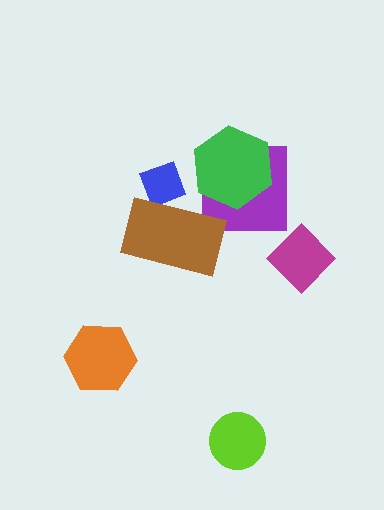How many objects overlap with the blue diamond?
1 object overlaps with the blue diamond.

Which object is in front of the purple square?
The green hexagon is in front of the purple square.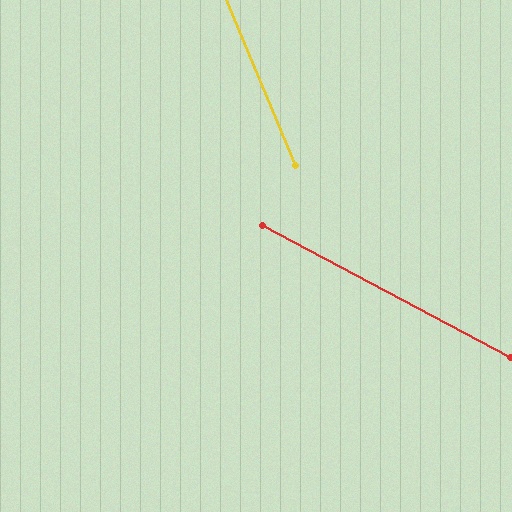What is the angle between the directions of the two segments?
Approximately 39 degrees.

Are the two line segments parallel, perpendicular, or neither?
Neither parallel nor perpendicular — they differ by about 39°.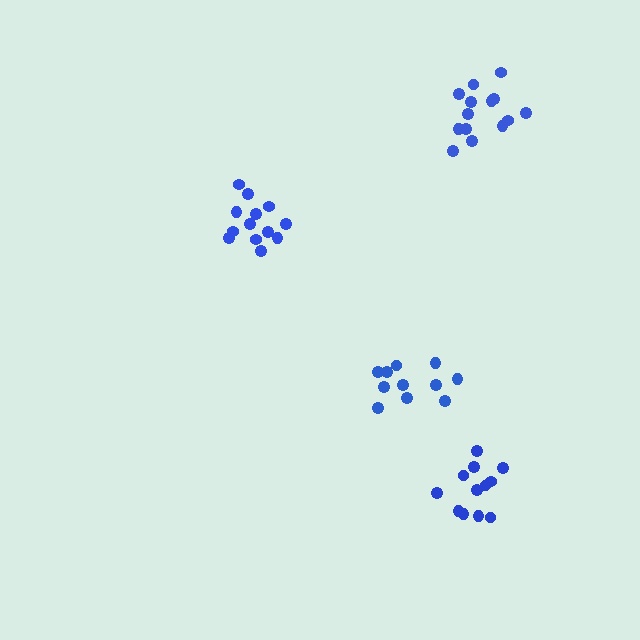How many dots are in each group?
Group 1: 13 dots, Group 2: 12 dots, Group 3: 11 dots, Group 4: 14 dots (50 total).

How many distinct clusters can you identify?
There are 4 distinct clusters.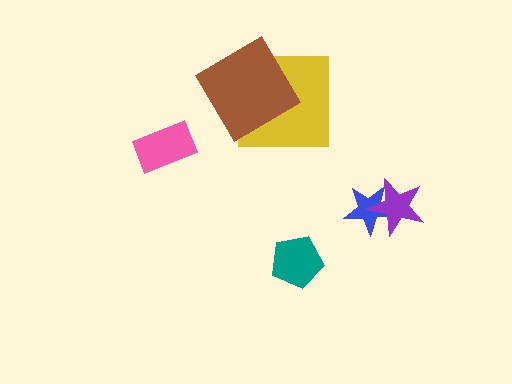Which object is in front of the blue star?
The purple star is in front of the blue star.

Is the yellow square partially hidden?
Yes, it is partially covered by another shape.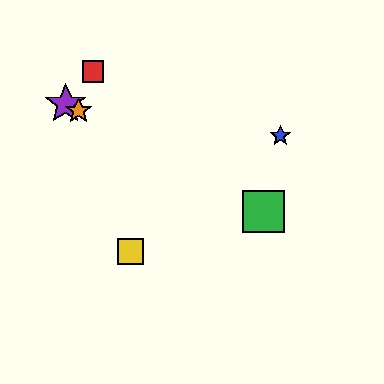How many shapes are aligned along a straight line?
3 shapes (the green square, the purple star, the orange star) are aligned along a straight line.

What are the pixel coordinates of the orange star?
The orange star is at (78, 111).